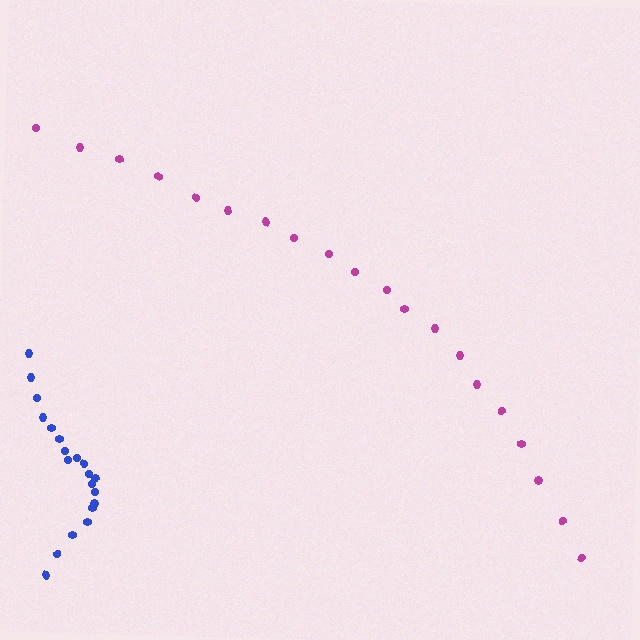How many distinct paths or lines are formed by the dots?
There are 2 distinct paths.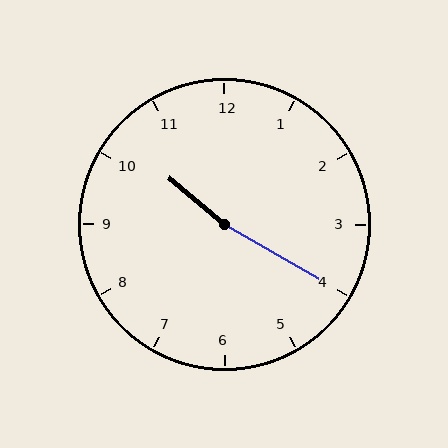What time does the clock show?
10:20.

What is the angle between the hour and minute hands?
Approximately 170 degrees.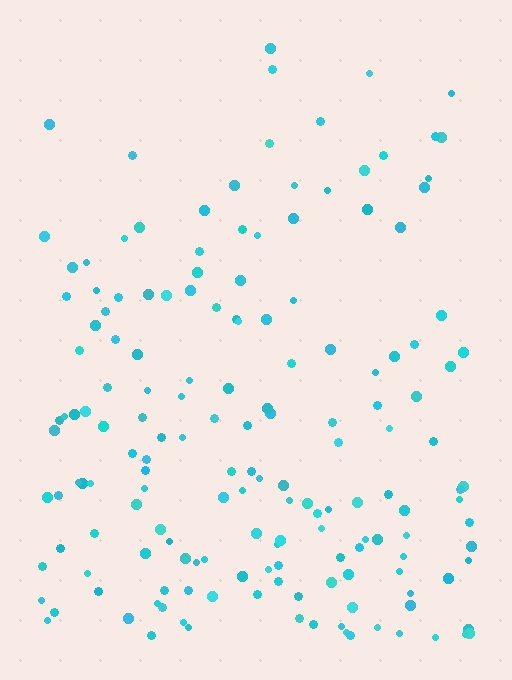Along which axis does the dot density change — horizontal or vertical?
Vertical.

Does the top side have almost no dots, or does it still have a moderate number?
Still a moderate number, just noticeably fewer than the bottom.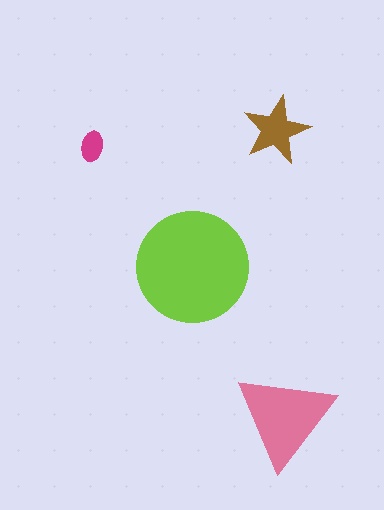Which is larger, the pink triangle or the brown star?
The pink triangle.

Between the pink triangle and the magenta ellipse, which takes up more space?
The pink triangle.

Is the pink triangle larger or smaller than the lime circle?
Smaller.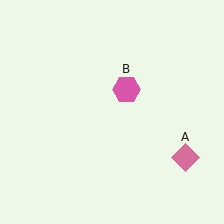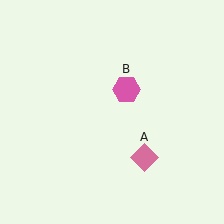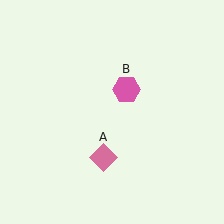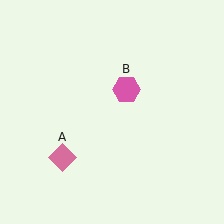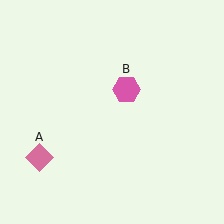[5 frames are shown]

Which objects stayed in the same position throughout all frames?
Pink hexagon (object B) remained stationary.